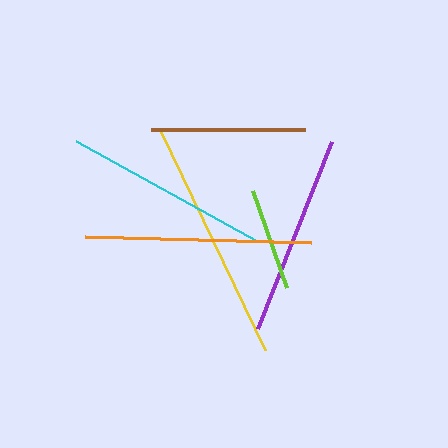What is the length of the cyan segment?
The cyan segment is approximately 207 pixels long.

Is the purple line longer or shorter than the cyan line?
The cyan line is longer than the purple line.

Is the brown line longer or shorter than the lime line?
The brown line is longer than the lime line.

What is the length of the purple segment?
The purple segment is approximately 201 pixels long.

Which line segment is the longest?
The yellow line is the longest at approximately 242 pixels.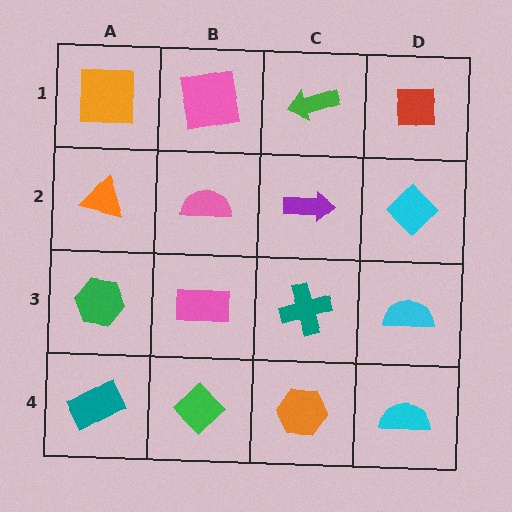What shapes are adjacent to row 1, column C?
A purple arrow (row 2, column C), a pink square (row 1, column B), a red square (row 1, column D).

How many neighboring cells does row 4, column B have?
3.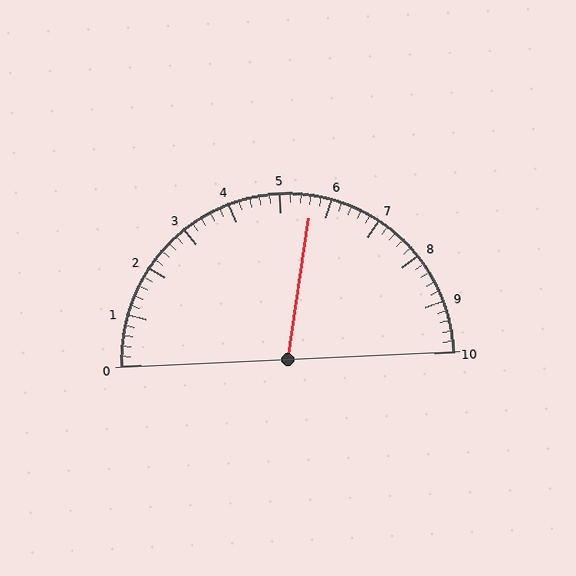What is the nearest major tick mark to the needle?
The nearest major tick mark is 6.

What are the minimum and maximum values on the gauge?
The gauge ranges from 0 to 10.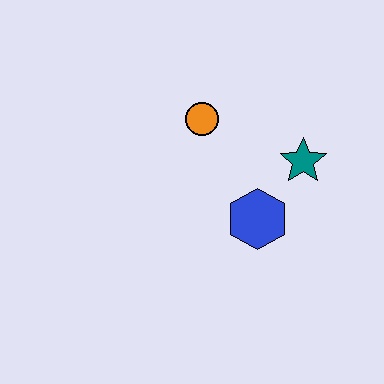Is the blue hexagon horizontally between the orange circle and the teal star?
Yes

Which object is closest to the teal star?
The blue hexagon is closest to the teal star.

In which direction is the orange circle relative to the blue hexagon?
The orange circle is above the blue hexagon.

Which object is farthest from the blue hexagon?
The orange circle is farthest from the blue hexagon.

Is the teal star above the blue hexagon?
Yes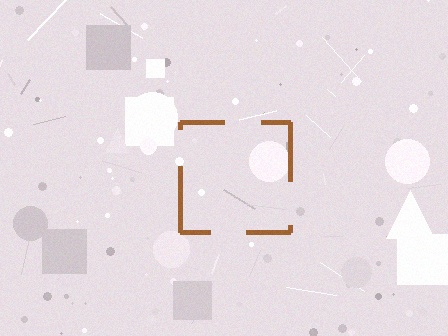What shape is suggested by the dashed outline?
The dashed outline suggests a square.